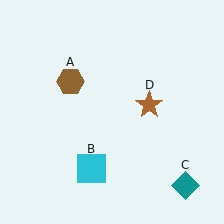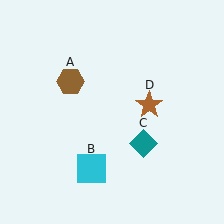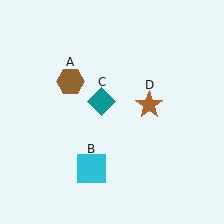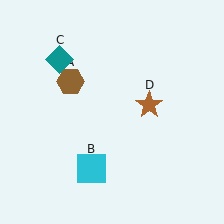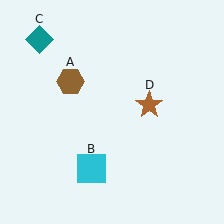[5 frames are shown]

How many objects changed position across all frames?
1 object changed position: teal diamond (object C).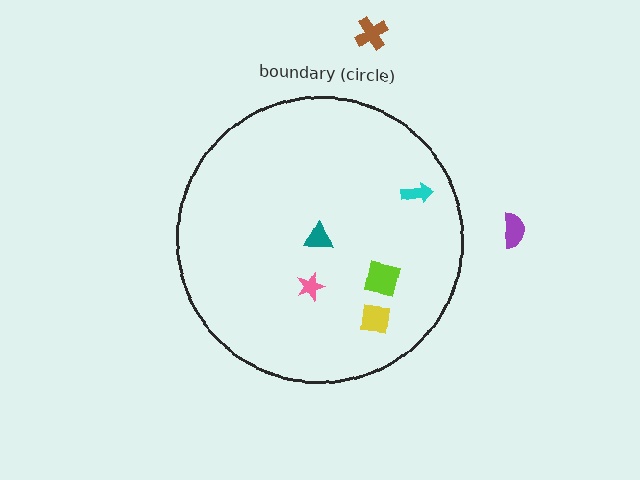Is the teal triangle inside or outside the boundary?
Inside.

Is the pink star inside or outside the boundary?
Inside.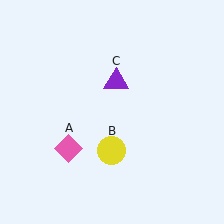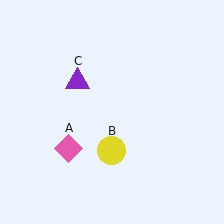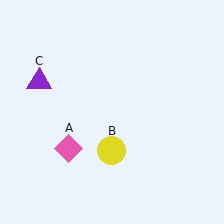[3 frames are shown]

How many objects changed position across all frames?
1 object changed position: purple triangle (object C).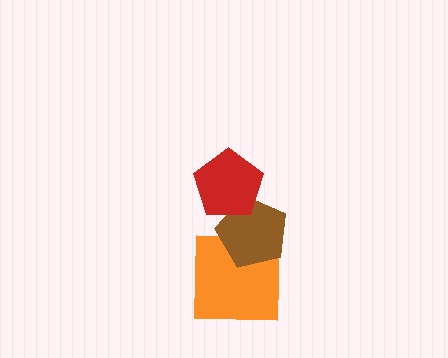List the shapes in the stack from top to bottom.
From top to bottom: the red pentagon, the brown pentagon, the orange square.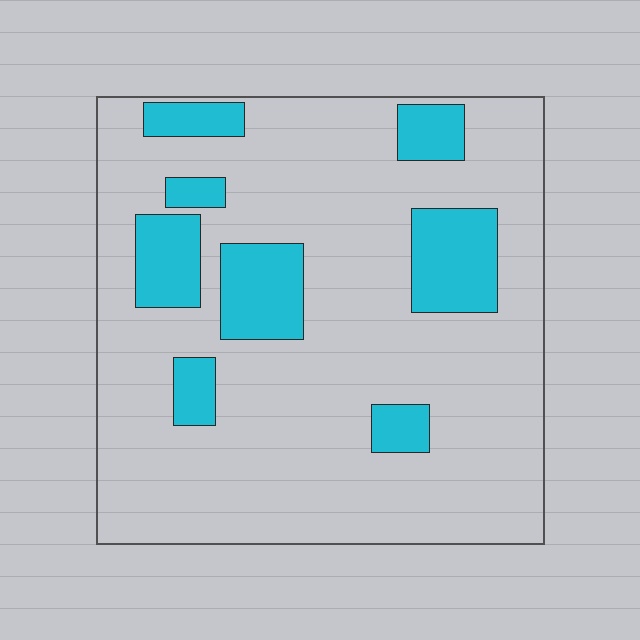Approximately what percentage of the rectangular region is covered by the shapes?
Approximately 20%.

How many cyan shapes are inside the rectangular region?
8.